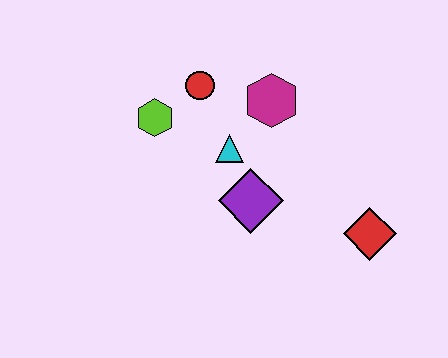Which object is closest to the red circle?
The lime hexagon is closest to the red circle.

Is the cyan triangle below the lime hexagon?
Yes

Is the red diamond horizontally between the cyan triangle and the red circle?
No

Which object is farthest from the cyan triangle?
The red diamond is farthest from the cyan triangle.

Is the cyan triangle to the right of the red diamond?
No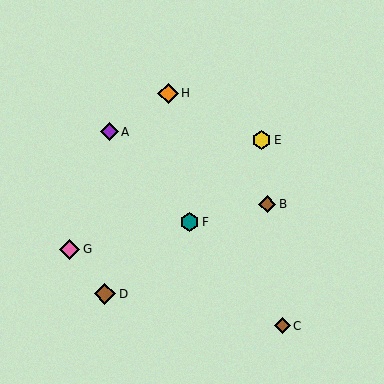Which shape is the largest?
The brown diamond (labeled D) is the largest.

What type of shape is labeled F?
Shape F is a teal hexagon.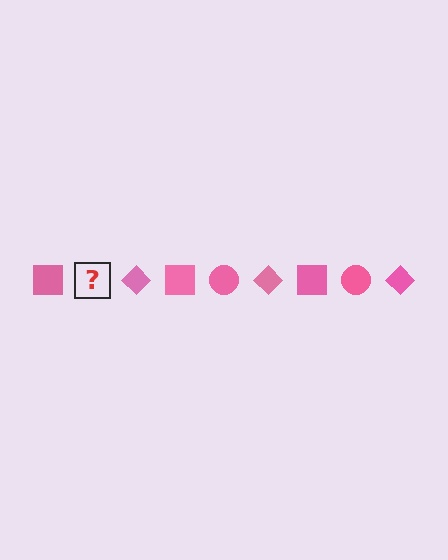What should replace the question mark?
The question mark should be replaced with a pink circle.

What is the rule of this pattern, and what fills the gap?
The rule is that the pattern cycles through square, circle, diamond shapes in pink. The gap should be filled with a pink circle.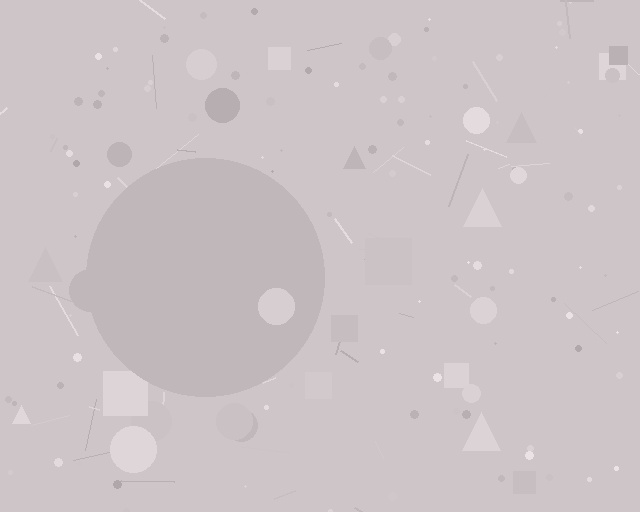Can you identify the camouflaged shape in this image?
The camouflaged shape is a circle.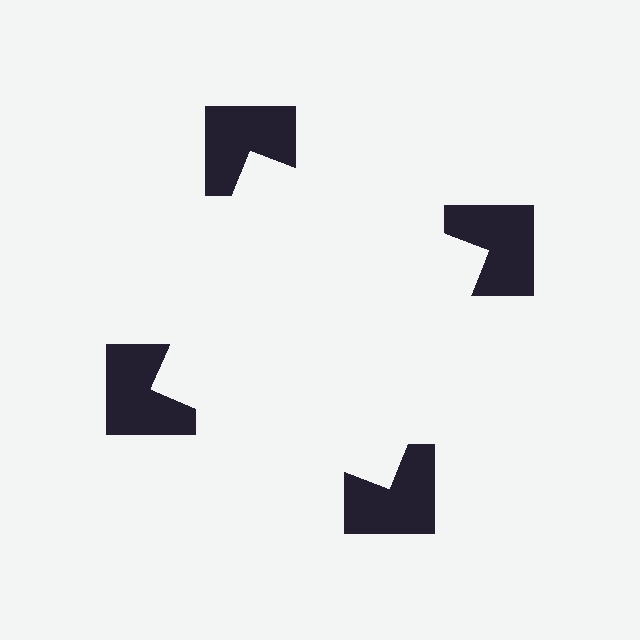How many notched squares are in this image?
There are 4 — one at each vertex of the illusory square.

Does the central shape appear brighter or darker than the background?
It typically appears slightly brighter than the background, even though no actual brightness change is drawn.